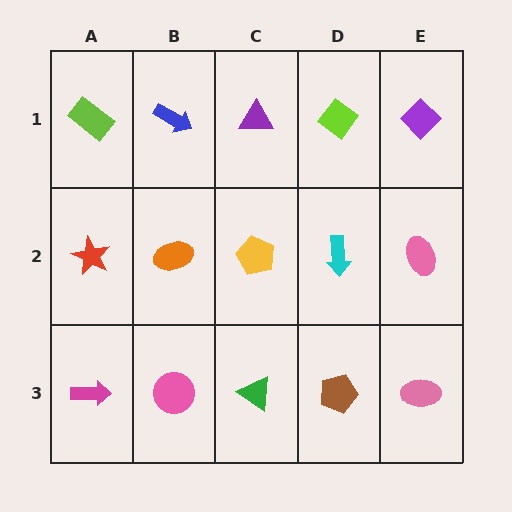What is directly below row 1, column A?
A red star.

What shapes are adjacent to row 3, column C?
A yellow pentagon (row 2, column C), a pink circle (row 3, column B), a brown pentagon (row 3, column D).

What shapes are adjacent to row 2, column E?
A purple diamond (row 1, column E), a pink ellipse (row 3, column E), a cyan arrow (row 2, column D).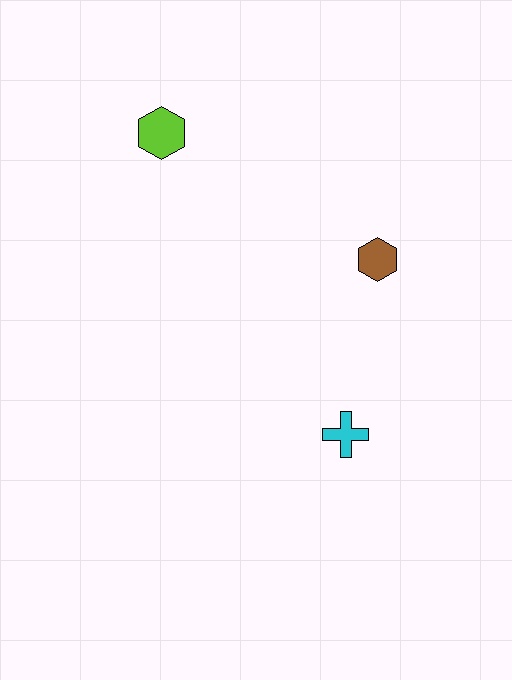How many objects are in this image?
There are 3 objects.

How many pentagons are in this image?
There are no pentagons.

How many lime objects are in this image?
There is 1 lime object.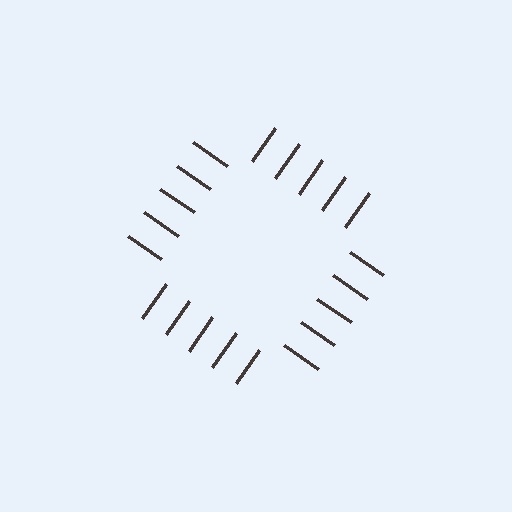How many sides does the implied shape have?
4 sides — the line-ends trace a square.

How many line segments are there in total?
20 — 5 along each of the 4 edges.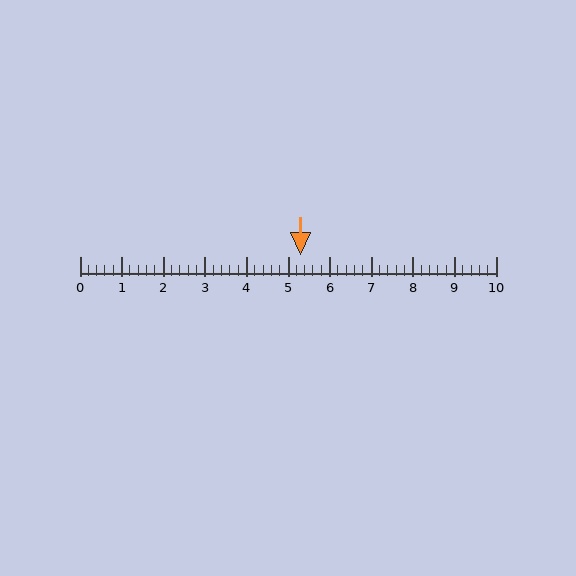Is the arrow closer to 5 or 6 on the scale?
The arrow is closer to 5.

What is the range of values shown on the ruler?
The ruler shows values from 0 to 10.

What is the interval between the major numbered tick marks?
The major tick marks are spaced 1 units apart.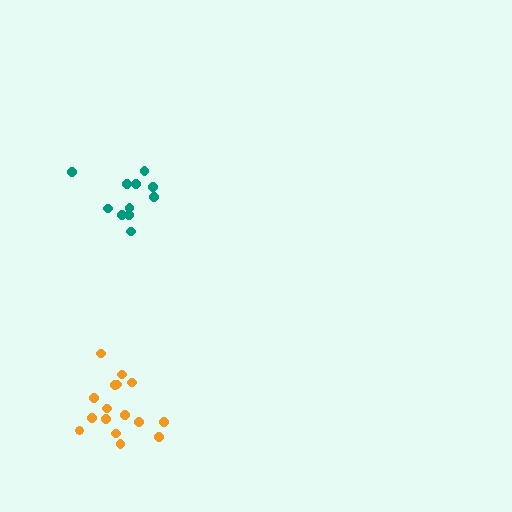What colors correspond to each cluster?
The clusters are colored: teal, orange.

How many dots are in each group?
Group 1: 11 dots, Group 2: 16 dots (27 total).